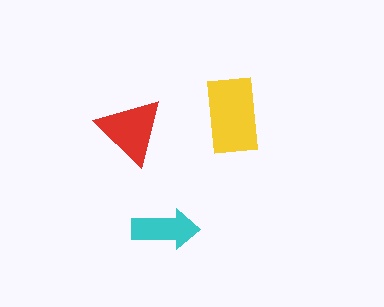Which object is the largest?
The yellow rectangle.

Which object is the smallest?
The cyan arrow.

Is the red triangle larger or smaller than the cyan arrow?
Larger.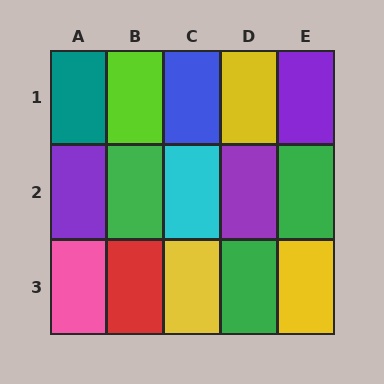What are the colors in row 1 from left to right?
Teal, lime, blue, yellow, purple.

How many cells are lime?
1 cell is lime.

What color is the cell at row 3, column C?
Yellow.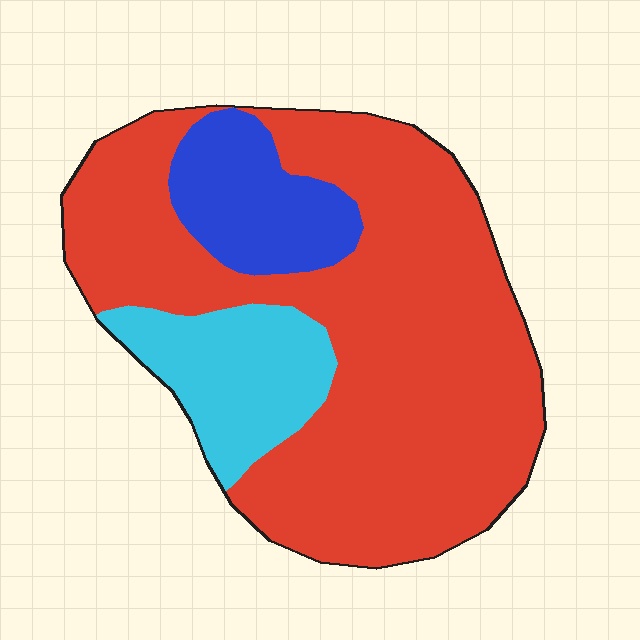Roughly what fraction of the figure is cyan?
Cyan covers 15% of the figure.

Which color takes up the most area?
Red, at roughly 70%.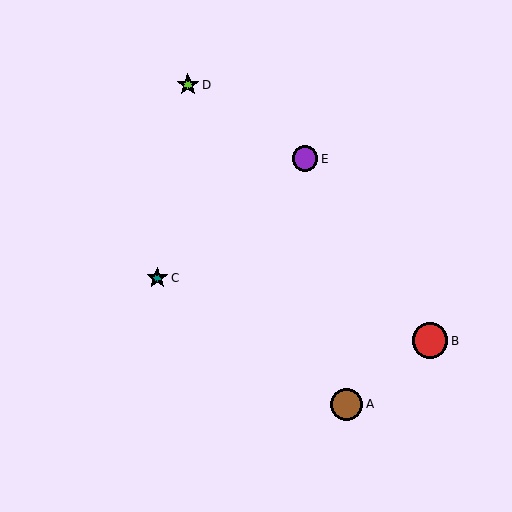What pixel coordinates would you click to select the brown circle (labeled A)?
Click at (347, 404) to select the brown circle A.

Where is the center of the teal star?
The center of the teal star is at (157, 278).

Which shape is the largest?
The red circle (labeled B) is the largest.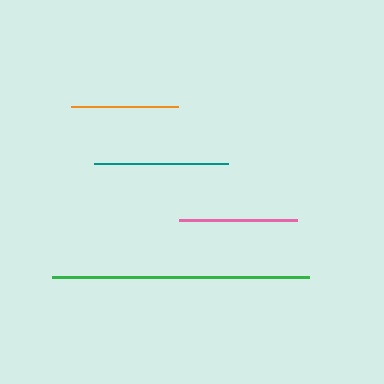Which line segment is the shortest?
The orange line is the shortest at approximately 107 pixels.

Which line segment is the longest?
The green line is the longest at approximately 258 pixels.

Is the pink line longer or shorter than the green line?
The green line is longer than the pink line.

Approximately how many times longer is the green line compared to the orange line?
The green line is approximately 2.4 times the length of the orange line.